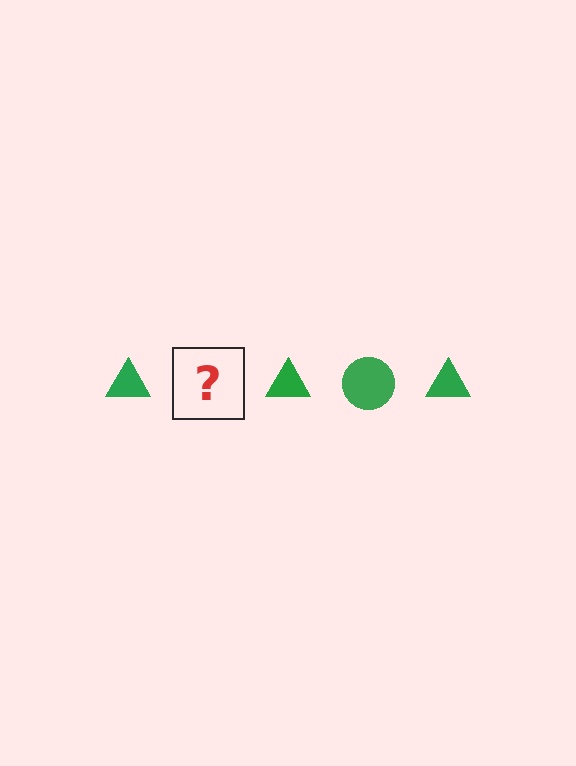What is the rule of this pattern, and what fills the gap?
The rule is that the pattern cycles through triangle, circle shapes in green. The gap should be filled with a green circle.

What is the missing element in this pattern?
The missing element is a green circle.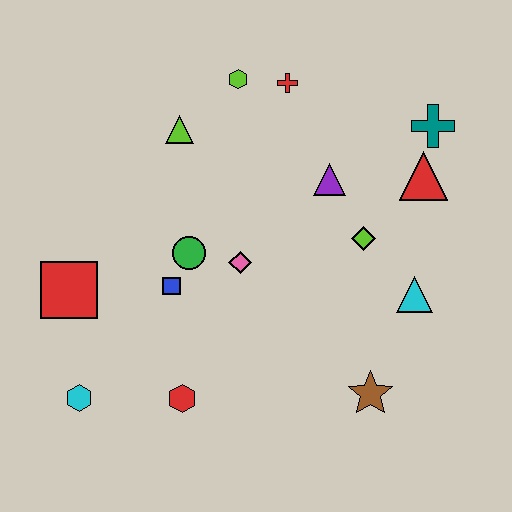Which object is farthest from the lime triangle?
The brown star is farthest from the lime triangle.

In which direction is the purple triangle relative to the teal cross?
The purple triangle is to the left of the teal cross.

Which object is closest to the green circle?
The blue square is closest to the green circle.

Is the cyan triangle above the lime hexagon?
No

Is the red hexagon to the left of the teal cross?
Yes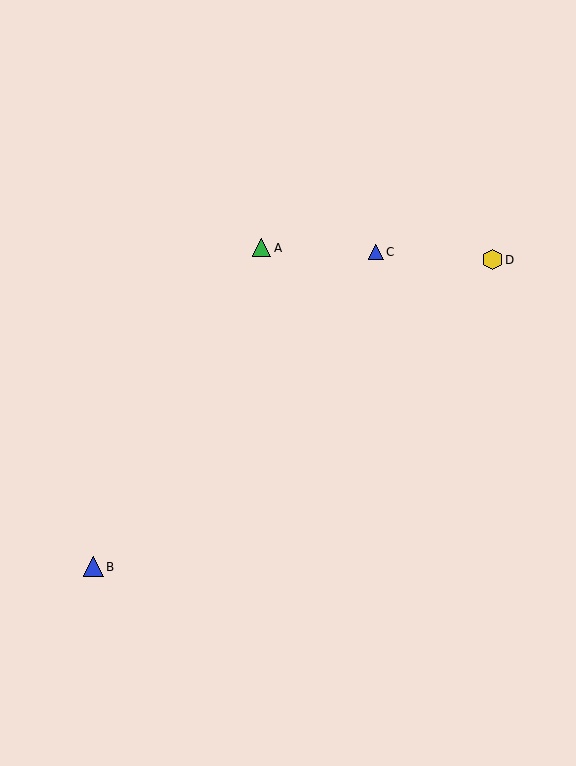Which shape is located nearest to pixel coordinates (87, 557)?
The blue triangle (labeled B) at (93, 567) is nearest to that location.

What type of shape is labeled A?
Shape A is a green triangle.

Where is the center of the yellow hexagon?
The center of the yellow hexagon is at (492, 260).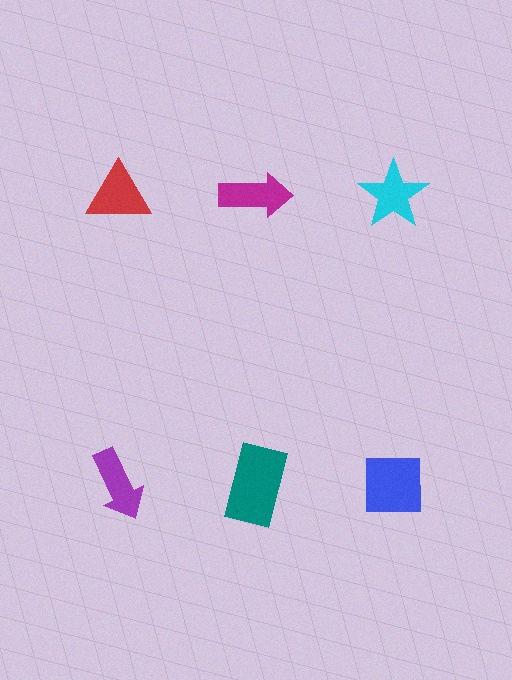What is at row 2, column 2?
A teal rectangle.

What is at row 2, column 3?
A blue square.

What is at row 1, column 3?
A cyan star.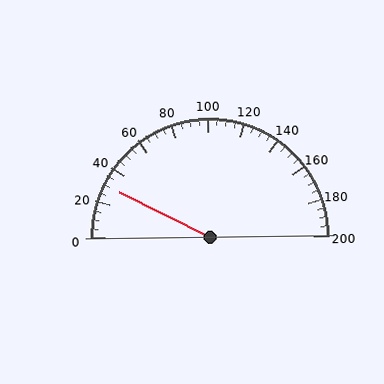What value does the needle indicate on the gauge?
The needle indicates approximately 30.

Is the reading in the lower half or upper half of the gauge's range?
The reading is in the lower half of the range (0 to 200).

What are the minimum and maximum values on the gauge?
The gauge ranges from 0 to 200.